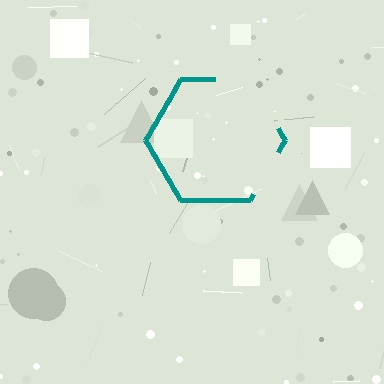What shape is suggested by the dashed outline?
The dashed outline suggests a hexagon.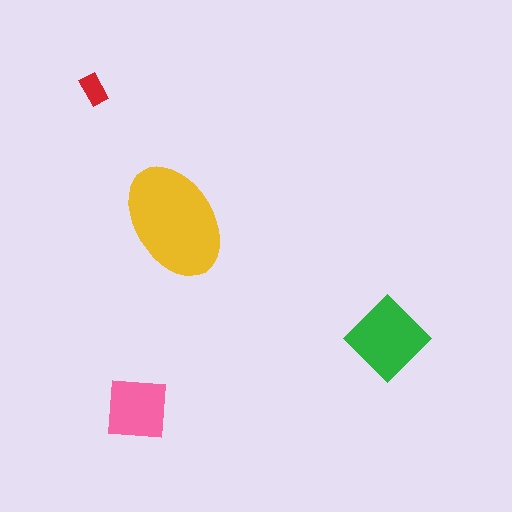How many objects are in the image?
There are 4 objects in the image.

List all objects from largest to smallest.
The yellow ellipse, the green diamond, the pink square, the red rectangle.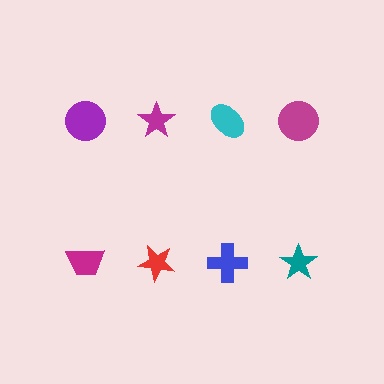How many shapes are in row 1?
4 shapes.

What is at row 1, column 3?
A cyan ellipse.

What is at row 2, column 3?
A blue cross.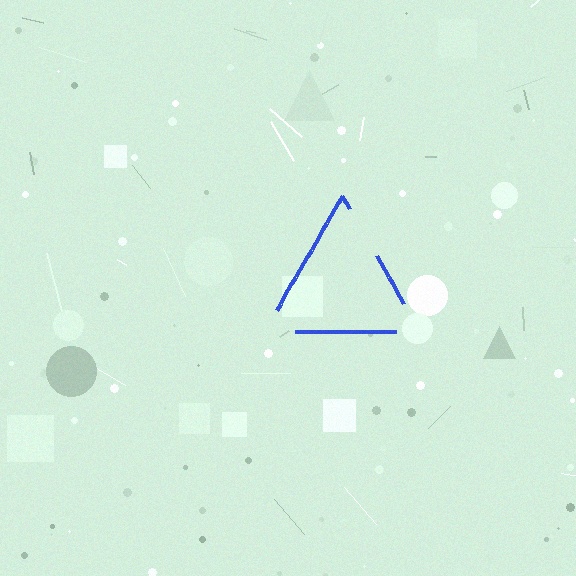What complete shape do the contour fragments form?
The contour fragments form a triangle.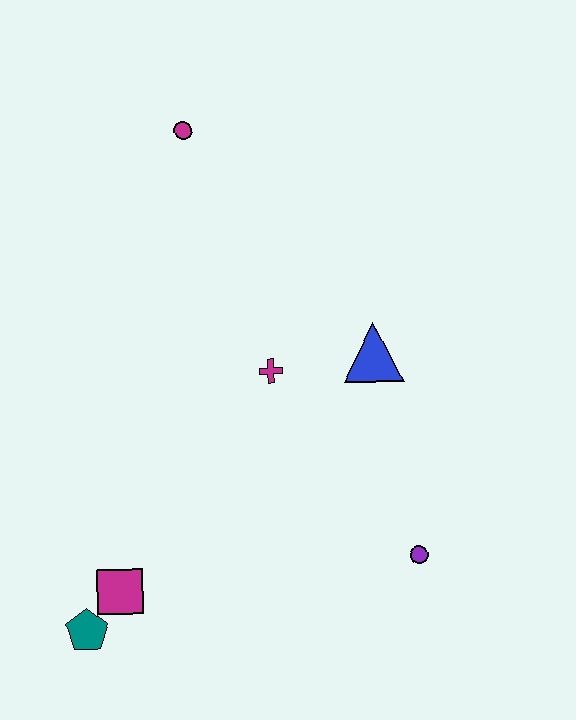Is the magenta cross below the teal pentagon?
No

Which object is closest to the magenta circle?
The magenta cross is closest to the magenta circle.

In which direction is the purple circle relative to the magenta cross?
The purple circle is below the magenta cross.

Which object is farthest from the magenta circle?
The teal pentagon is farthest from the magenta circle.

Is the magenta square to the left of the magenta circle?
Yes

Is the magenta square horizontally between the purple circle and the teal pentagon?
Yes